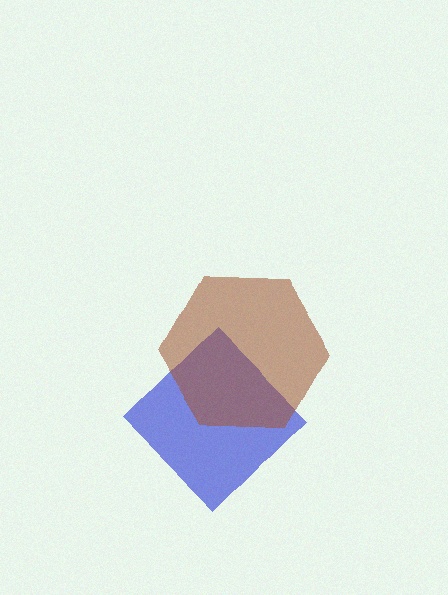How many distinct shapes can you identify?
There are 2 distinct shapes: a blue diamond, a brown hexagon.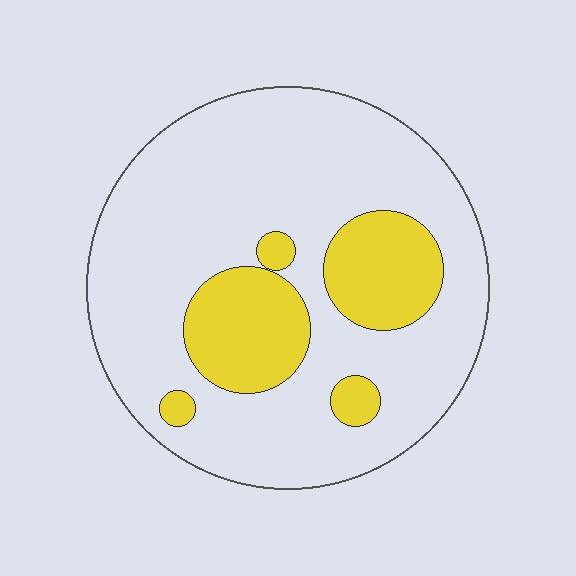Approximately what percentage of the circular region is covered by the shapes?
Approximately 20%.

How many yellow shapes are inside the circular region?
5.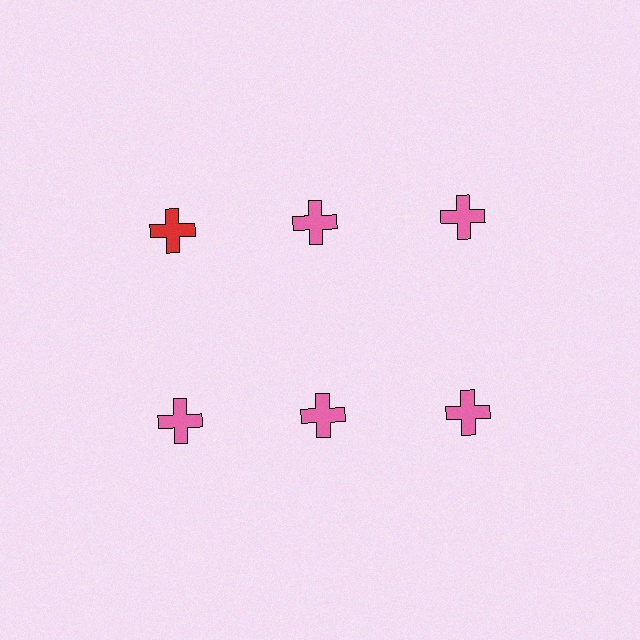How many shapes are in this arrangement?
There are 6 shapes arranged in a grid pattern.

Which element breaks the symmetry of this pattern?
The red cross in the top row, leftmost column breaks the symmetry. All other shapes are pink crosses.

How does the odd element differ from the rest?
It has a different color: red instead of pink.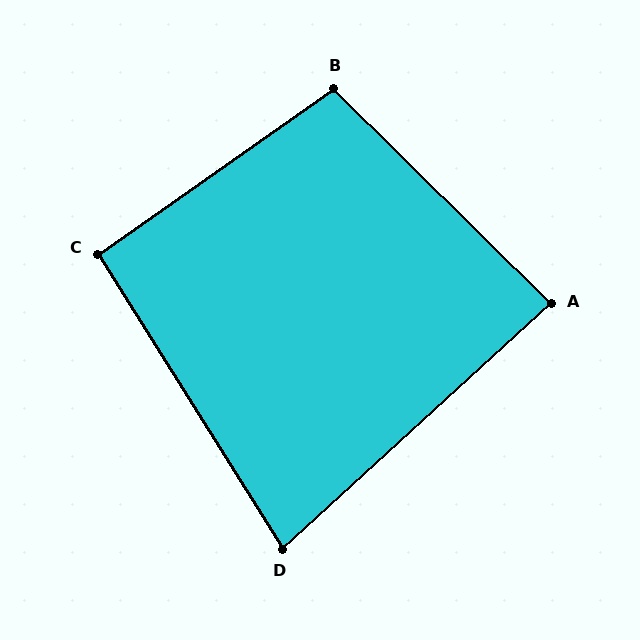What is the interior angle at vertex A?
Approximately 87 degrees (approximately right).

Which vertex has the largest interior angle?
B, at approximately 100 degrees.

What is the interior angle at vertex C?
Approximately 93 degrees (approximately right).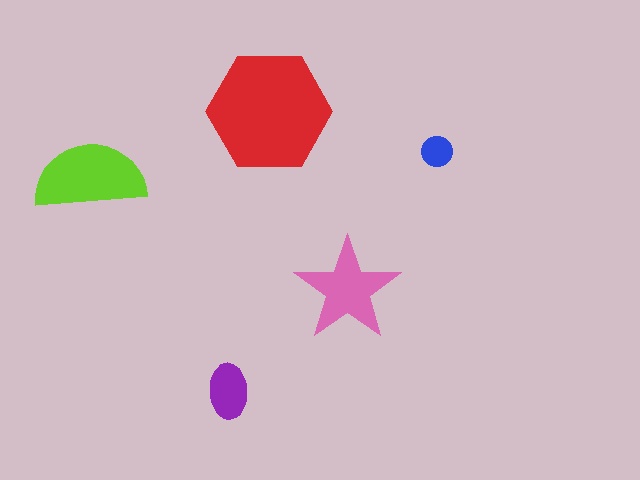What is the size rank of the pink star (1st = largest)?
3rd.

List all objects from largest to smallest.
The red hexagon, the lime semicircle, the pink star, the purple ellipse, the blue circle.